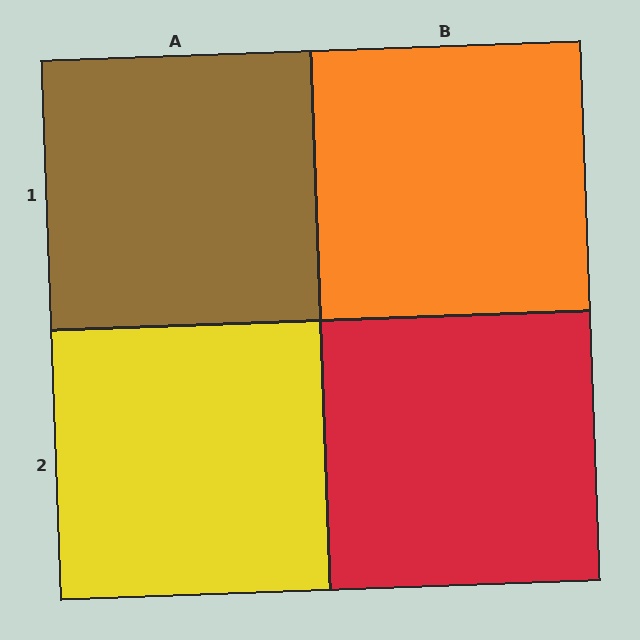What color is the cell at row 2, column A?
Yellow.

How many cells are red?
1 cell is red.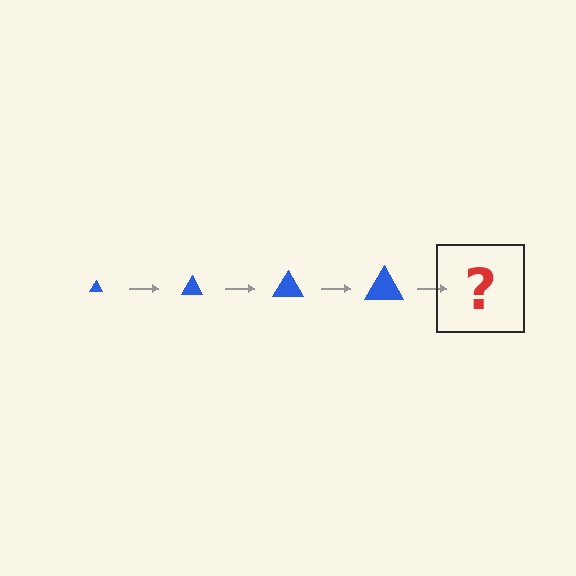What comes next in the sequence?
The next element should be a blue triangle, larger than the previous one.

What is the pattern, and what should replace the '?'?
The pattern is that the triangle gets progressively larger each step. The '?' should be a blue triangle, larger than the previous one.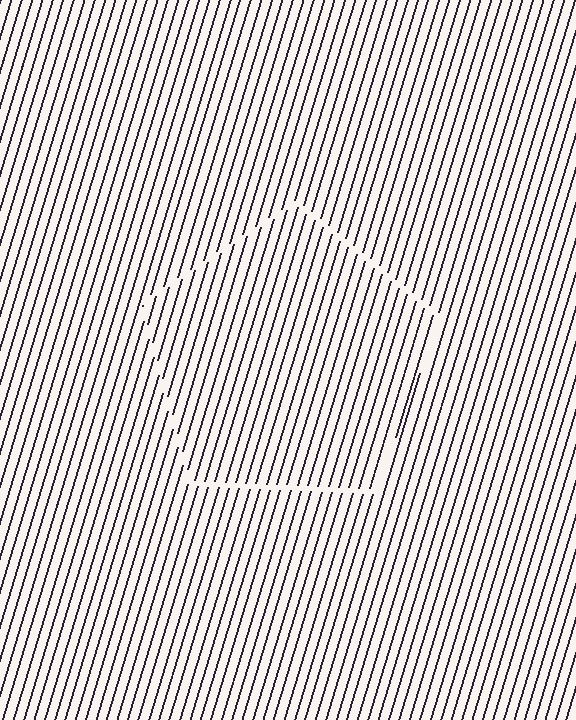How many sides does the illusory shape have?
5 sides — the line-ends trace a pentagon.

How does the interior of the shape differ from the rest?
The interior of the shape contains the same grating, shifted by half a period — the contour is defined by the phase discontinuity where line-ends from the inner and outer gratings abut.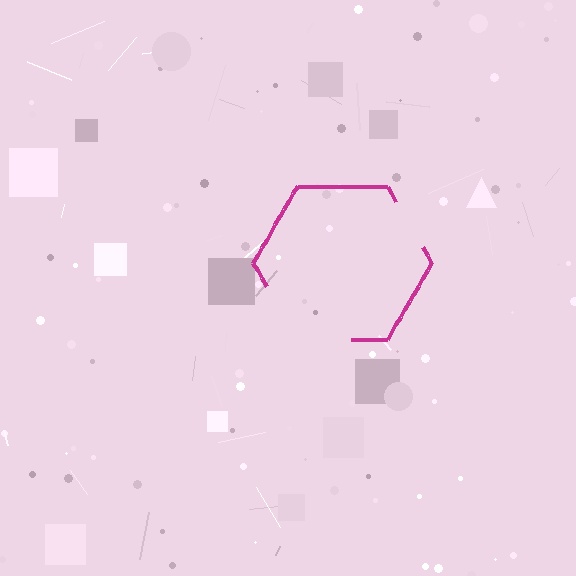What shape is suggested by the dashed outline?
The dashed outline suggests a hexagon.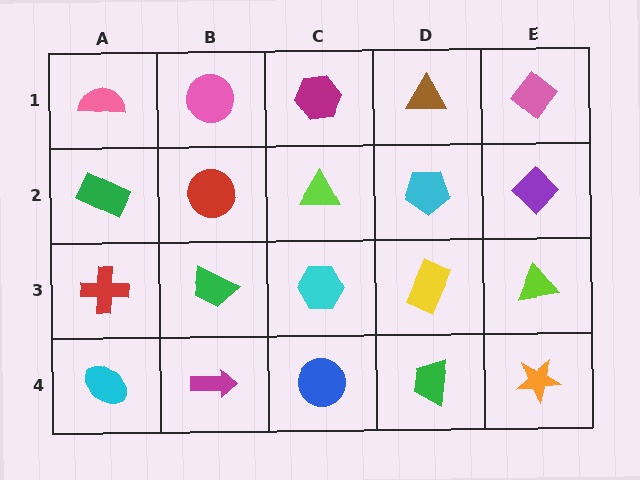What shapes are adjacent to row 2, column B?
A pink circle (row 1, column B), a green trapezoid (row 3, column B), a green rectangle (row 2, column A), a lime triangle (row 2, column C).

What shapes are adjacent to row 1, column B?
A red circle (row 2, column B), a pink semicircle (row 1, column A), a magenta hexagon (row 1, column C).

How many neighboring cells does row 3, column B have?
4.